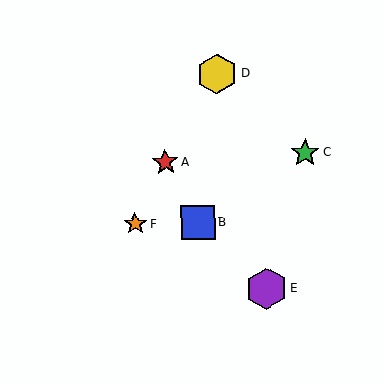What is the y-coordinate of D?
Object D is at y≈74.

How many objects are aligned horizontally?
2 objects (B, F) are aligned horizontally.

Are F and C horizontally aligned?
No, F is at y≈224 and C is at y≈152.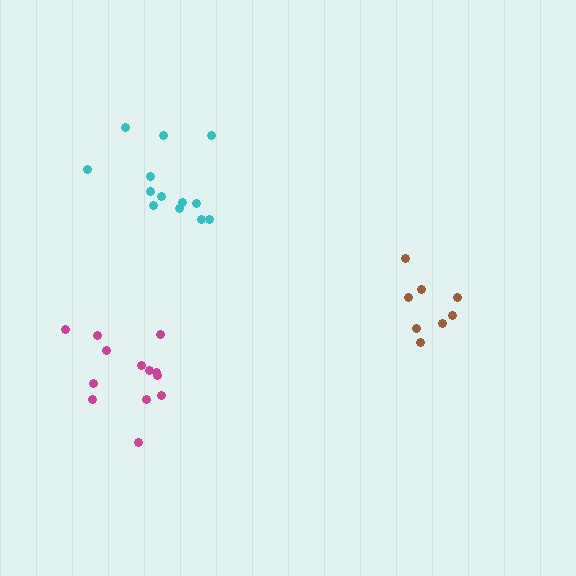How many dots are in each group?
Group 1: 13 dots, Group 2: 8 dots, Group 3: 13 dots (34 total).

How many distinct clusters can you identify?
There are 3 distinct clusters.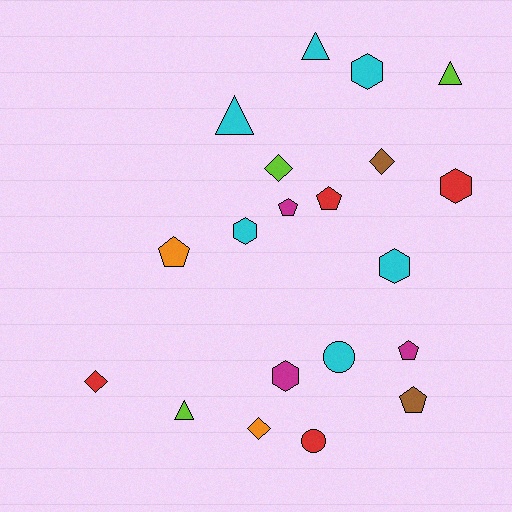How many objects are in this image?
There are 20 objects.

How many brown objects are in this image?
There are 2 brown objects.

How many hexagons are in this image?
There are 5 hexagons.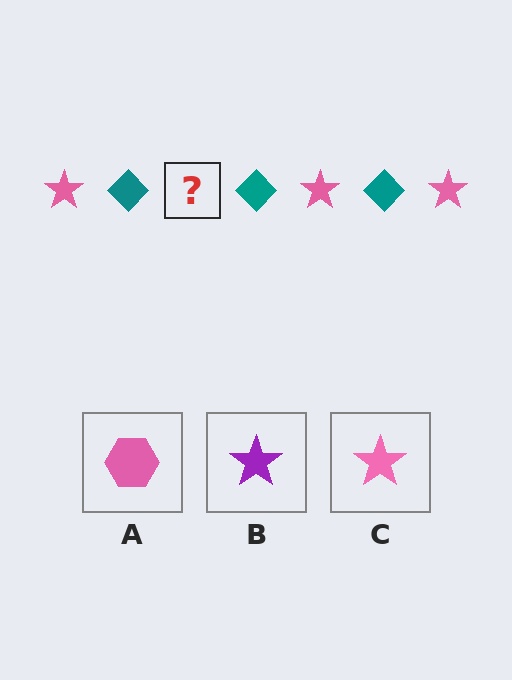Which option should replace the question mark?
Option C.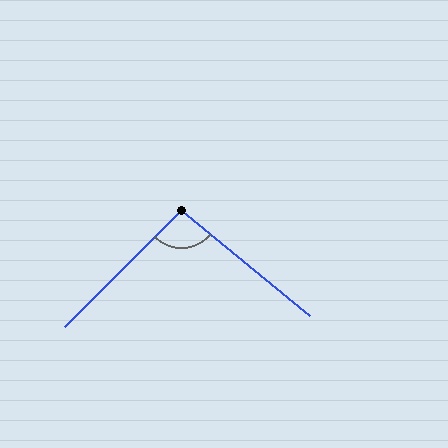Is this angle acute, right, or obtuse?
It is obtuse.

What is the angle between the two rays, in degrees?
Approximately 96 degrees.